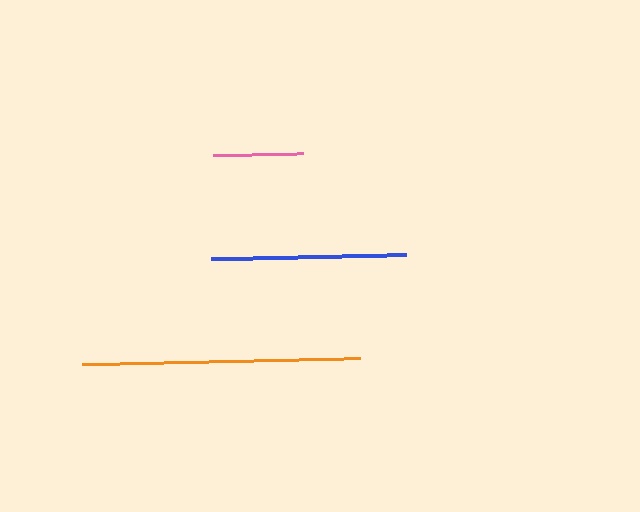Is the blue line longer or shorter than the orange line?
The orange line is longer than the blue line.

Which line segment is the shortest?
The pink line is the shortest at approximately 89 pixels.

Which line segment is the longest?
The orange line is the longest at approximately 277 pixels.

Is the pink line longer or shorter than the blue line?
The blue line is longer than the pink line.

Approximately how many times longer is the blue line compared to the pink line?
The blue line is approximately 2.2 times the length of the pink line.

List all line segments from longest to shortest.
From longest to shortest: orange, blue, pink.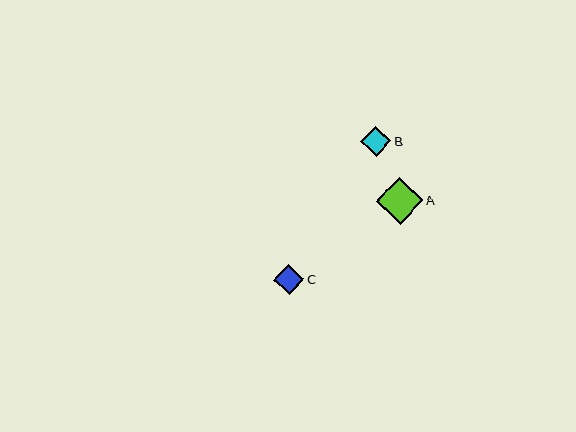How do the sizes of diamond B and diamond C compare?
Diamond B and diamond C are approximately the same size.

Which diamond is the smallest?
Diamond C is the smallest with a size of approximately 30 pixels.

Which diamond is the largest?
Diamond A is the largest with a size of approximately 47 pixels.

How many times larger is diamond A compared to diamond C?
Diamond A is approximately 1.6 times the size of diamond C.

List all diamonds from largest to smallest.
From largest to smallest: A, B, C.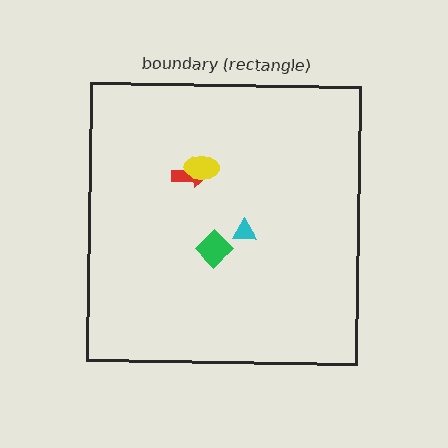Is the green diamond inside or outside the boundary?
Inside.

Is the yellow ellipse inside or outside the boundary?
Inside.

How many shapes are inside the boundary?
4 inside, 0 outside.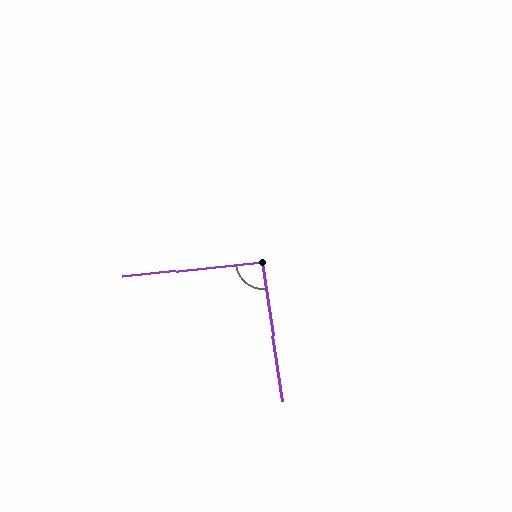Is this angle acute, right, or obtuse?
It is approximately a right angle.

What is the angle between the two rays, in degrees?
Approximately 93 degrees.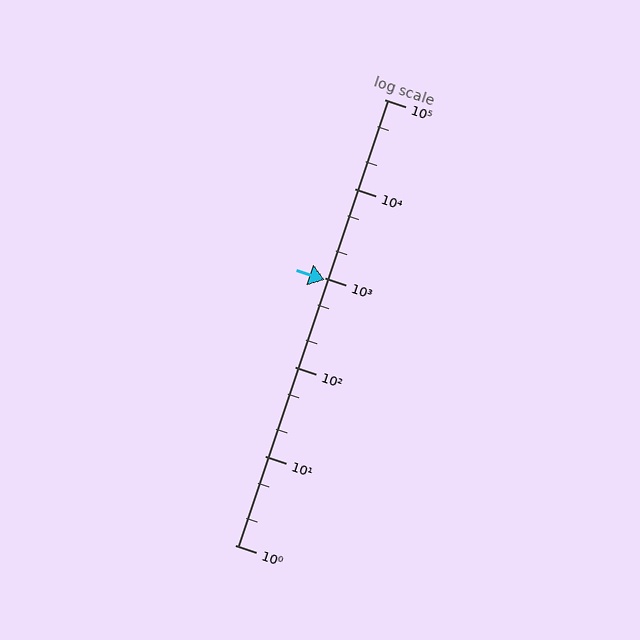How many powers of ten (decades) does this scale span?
The scale spans 5 decades, from 1 to 100000.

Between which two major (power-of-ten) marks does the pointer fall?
The pointer is between 100 and 1000.